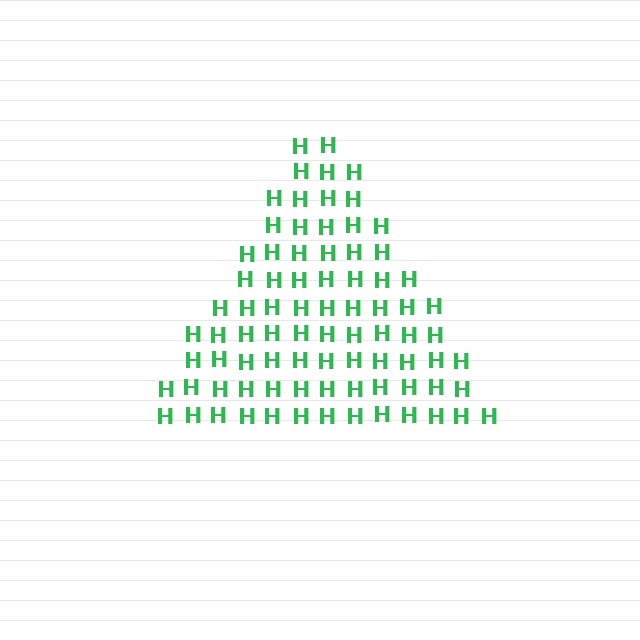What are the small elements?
The small elements are letter H's.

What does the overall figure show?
The overall figure shows a triangle.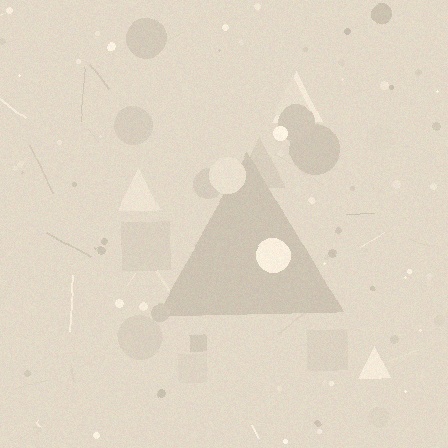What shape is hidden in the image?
A triangle is hidden in the image.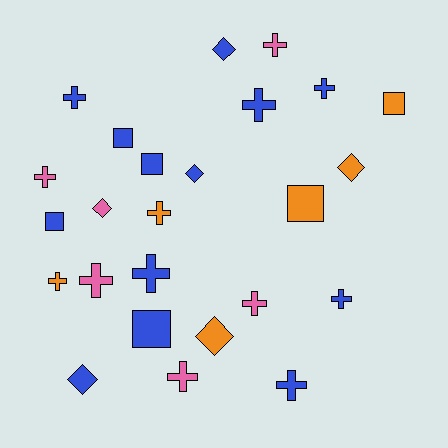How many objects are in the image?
There are 25 objects.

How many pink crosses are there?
There are 5 pink crosses.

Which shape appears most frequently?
Cross, with 13 objects.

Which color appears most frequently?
Blue, with 13 objects.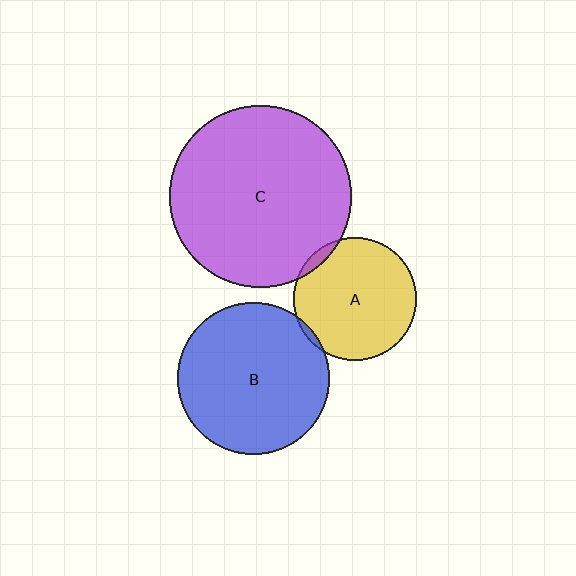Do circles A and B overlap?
Yes.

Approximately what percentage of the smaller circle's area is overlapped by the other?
Approximately 5%.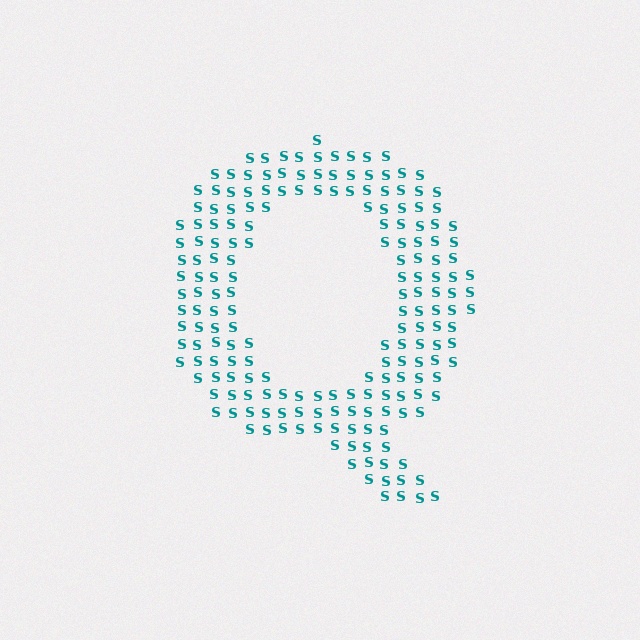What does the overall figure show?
The overall figure shows the letter Q.